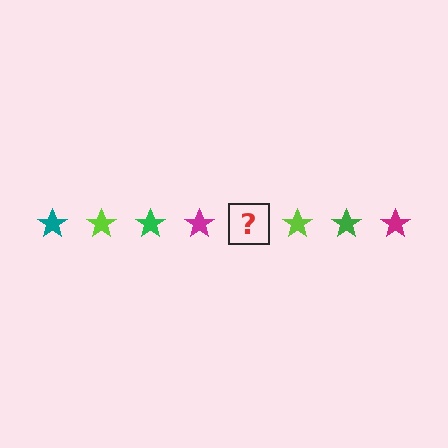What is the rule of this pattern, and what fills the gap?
The rule is that the pattern cycles through teal, lime, green, magenta stars. The gap should be filled with a teal star.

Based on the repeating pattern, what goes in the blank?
The blank should be a teal star.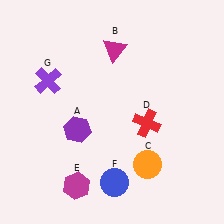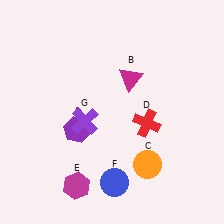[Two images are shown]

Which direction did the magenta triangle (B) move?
The magenta triangle (B) moved down.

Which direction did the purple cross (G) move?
The purple cross (G) moved down.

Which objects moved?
The objects that moved are: the magenta triangle (B), the purple cross (G).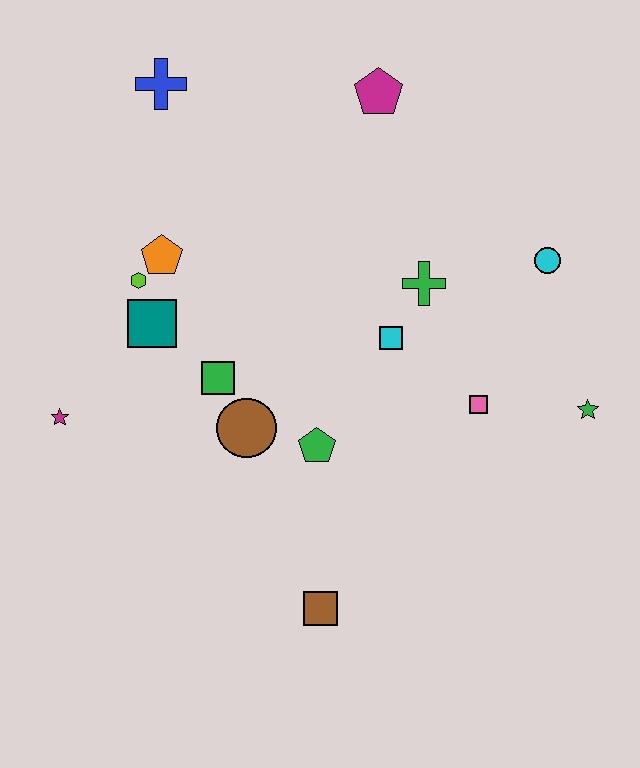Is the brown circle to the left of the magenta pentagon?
Yes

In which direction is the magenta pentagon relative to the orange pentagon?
The magenta pentagon is to the right of the orange pentagon.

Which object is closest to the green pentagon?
The brown circle is closest to the green pentagon.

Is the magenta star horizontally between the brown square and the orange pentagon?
No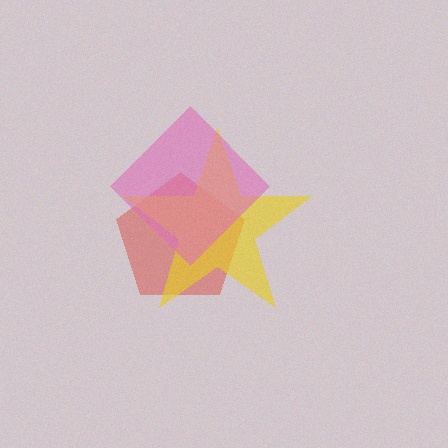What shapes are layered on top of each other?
The layered shapes are: a red pentagon, a yellow star, a pink diamond.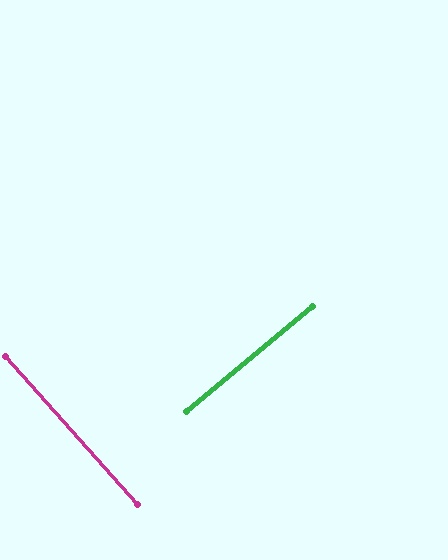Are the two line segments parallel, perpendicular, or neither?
Perpendicular — they meet at approximately 88°.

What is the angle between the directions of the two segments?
Approximately 88 degrees.